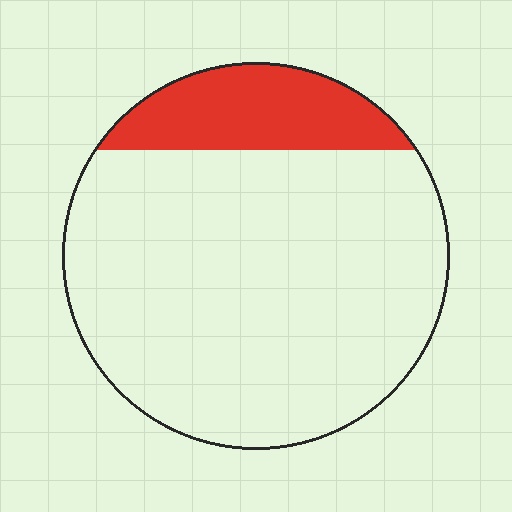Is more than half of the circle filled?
No.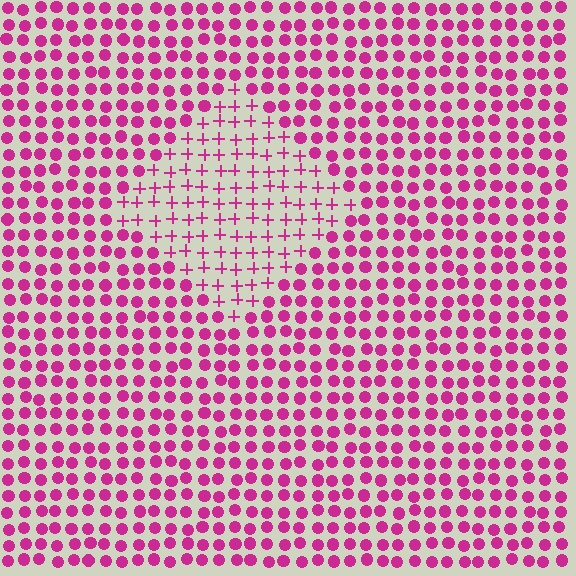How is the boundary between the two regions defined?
The boundary is defined by a change in element shape: plus signs inside vs. circles outside. All elements share the same color and spacing.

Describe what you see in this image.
The image is filled with small magenta elements arranged in a uniform grid. A diamond-shaped region contains plus signs, while the surrounding area contains circles. The boundary is defined purely by the change in element shape.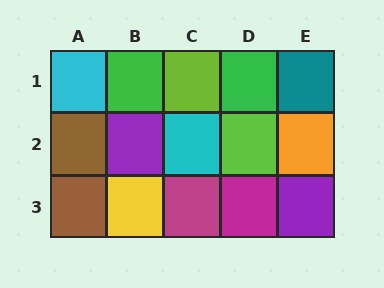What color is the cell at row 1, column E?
Teal.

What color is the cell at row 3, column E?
Purple.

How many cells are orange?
1 cell is orange.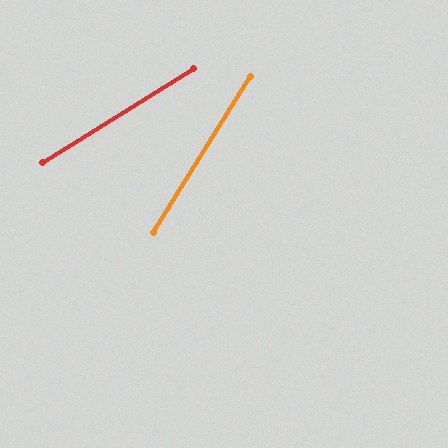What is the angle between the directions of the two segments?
Approximately 26 degrees.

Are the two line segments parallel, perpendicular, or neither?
Neither parallel nor perpendicular — they differ by about 26°.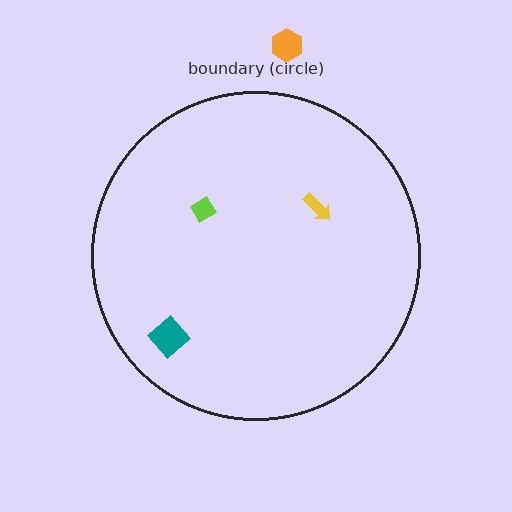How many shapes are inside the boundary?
3 inside, 1 outside.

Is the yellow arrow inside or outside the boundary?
Inside.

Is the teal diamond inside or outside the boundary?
Inside.